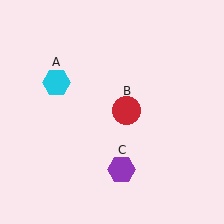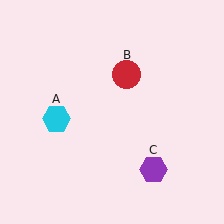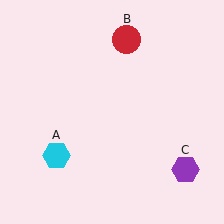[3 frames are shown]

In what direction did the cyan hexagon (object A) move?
The cyan hexagon (object A) moved down.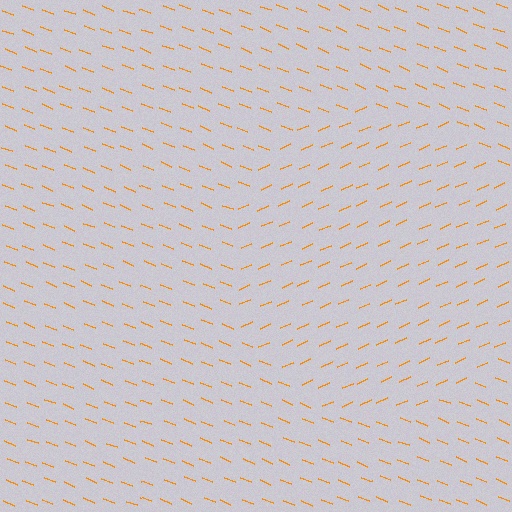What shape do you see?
I see a circle.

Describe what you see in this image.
The image is filled with small orange line segments. A circle region in the image has lines oriented differently from the surrounding lines, creating a visible texture boundary.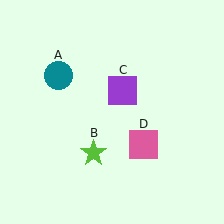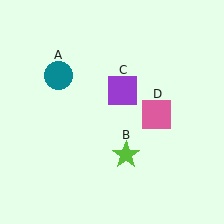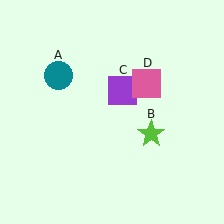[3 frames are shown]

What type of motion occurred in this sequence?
The lime star (object B), pink square (object D) rotated counterclockwise around the center of the scene.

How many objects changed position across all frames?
2 objects changed position: lime star (object B), pink square (object D).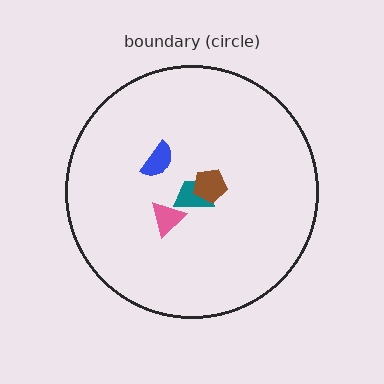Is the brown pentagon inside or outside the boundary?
Inside.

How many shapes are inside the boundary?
4 inside, 0 outside.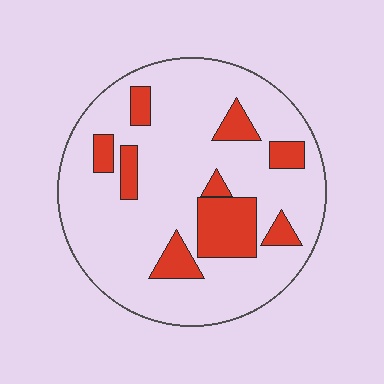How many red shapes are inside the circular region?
9.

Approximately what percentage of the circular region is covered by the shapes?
Approximately 20%.